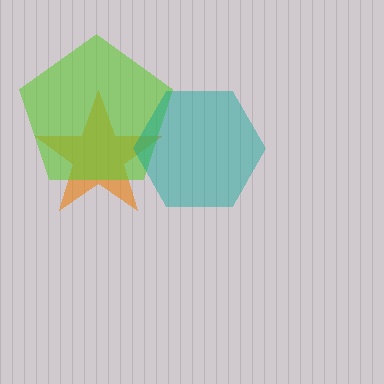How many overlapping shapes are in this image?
There are 3 overlapping shapes in the image.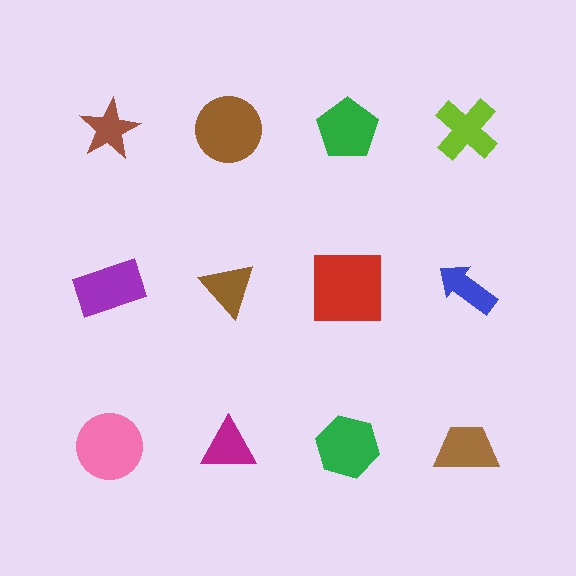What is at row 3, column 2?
A magenta triangle.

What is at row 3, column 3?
A green hexagon.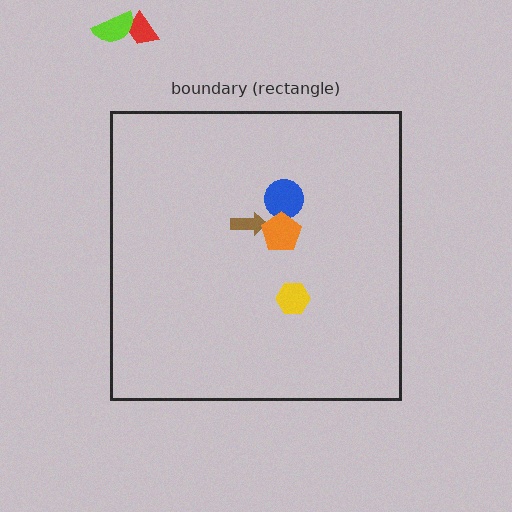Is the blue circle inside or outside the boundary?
Inside.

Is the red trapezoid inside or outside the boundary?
Outside.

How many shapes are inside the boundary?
4 inside, 2 outside.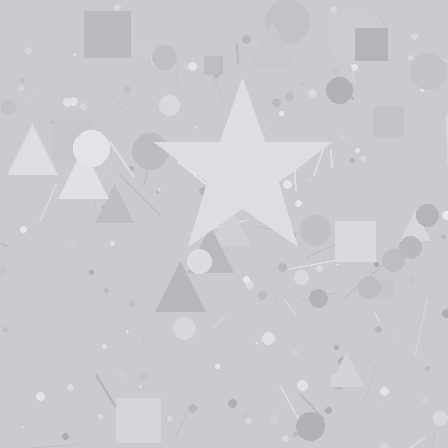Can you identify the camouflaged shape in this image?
The camouflaged shape is a star.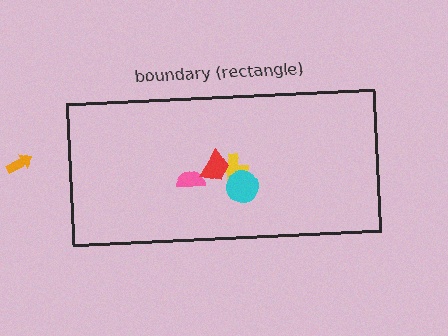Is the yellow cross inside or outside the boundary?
Inside.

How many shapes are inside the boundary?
4 inside, 1 outside.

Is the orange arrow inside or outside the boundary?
Outside.